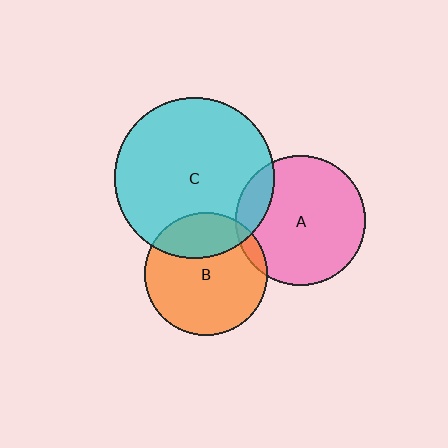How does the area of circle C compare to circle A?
Approximately 1.5 times.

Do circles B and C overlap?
Yes.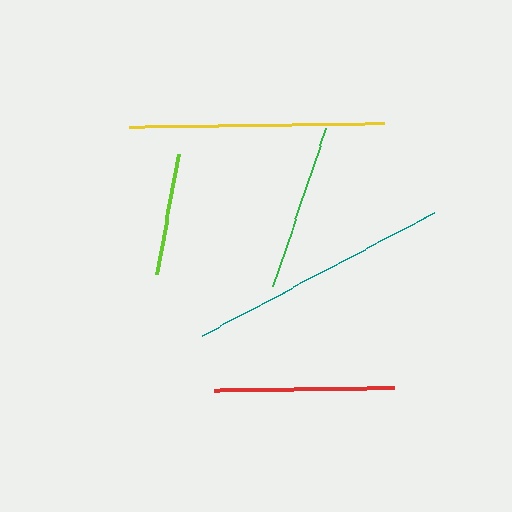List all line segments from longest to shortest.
From longest to shortest: teal, yellow, red, green, lime.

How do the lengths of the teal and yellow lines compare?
The teal and yellow lines are approximately the same length.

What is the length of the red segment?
The red segment is approximately 180 pixels long.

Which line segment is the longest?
The teal line is the longest at approximately 263 pixels.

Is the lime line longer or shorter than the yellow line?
The yellow line is longer than the lime line.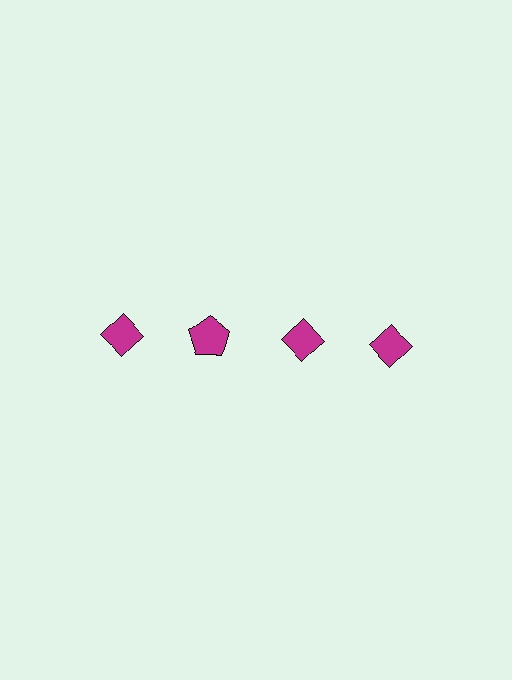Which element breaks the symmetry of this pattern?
The magenta pentagon in the top row, second from left column breaks the symmetry. All other shapes are magenta diamonds.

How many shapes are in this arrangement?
There are 4 shapes arranged in a grid pattern.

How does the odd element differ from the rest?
It has a different shape: pentagon instead of diamond.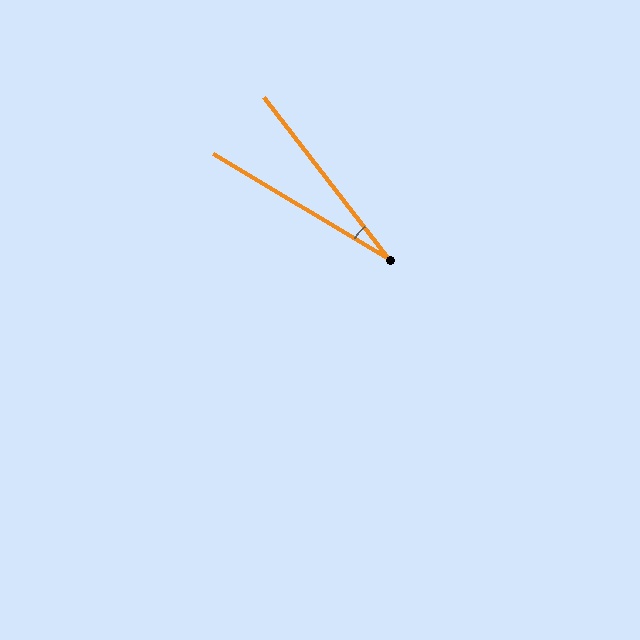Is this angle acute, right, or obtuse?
It is acute.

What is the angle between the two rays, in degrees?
Approximately 21 degrees.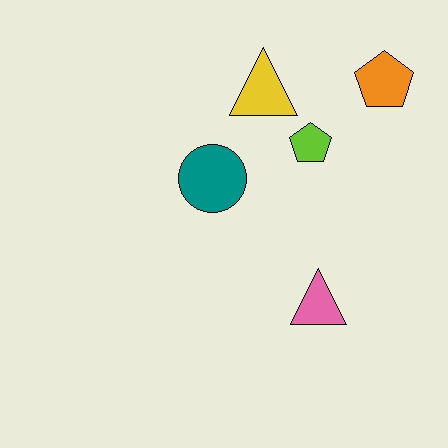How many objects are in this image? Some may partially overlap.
There are 5 objects.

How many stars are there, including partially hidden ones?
There are no stars.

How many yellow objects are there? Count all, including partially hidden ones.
There is 1 yellow object.